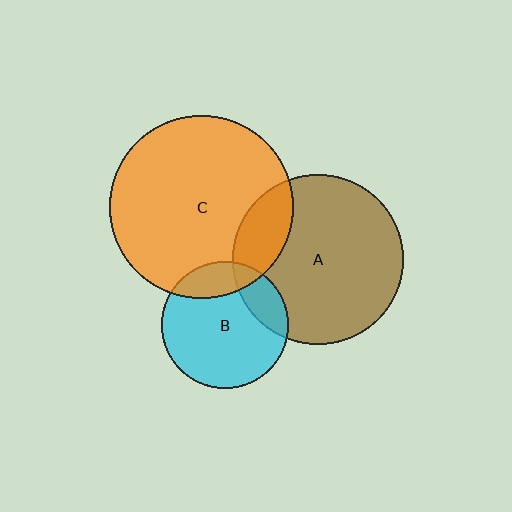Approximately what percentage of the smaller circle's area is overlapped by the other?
Approximately 20%.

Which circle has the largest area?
Circle C (orange).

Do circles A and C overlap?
Yes.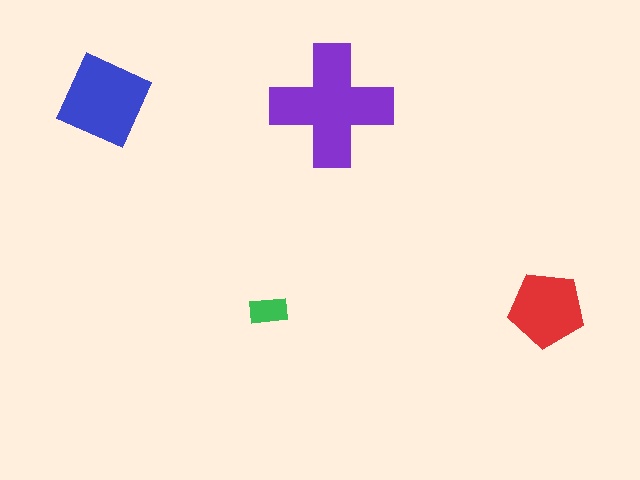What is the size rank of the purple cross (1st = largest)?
1st.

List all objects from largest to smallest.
The purple cross, the blue diamond, the red pentagon, the green rectangle.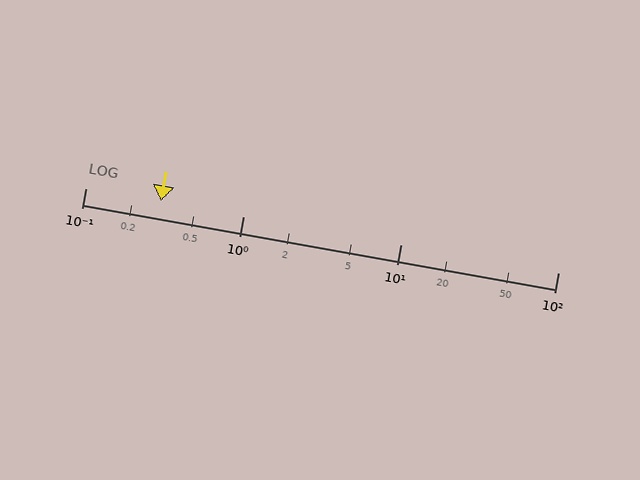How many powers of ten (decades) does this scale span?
The scale spans 3 decades, from 0.1 to 100.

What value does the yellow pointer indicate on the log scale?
The pointer indicates approximately 0.3.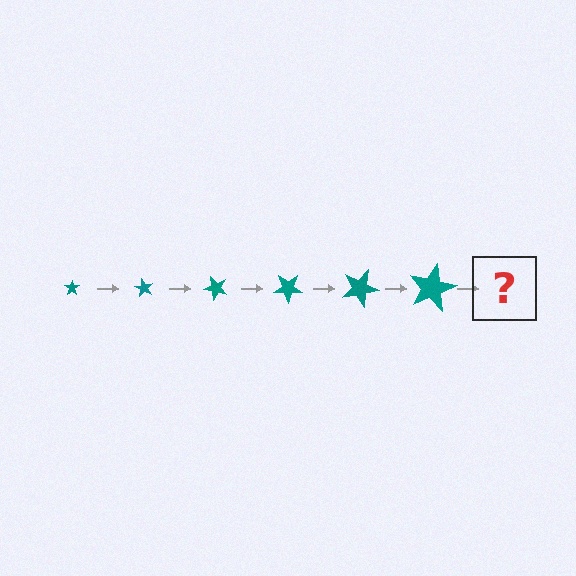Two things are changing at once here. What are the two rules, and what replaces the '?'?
The two rules are that the star grows larger each step and it rotates 60 degrees each step. The '?' should be a star, larger than the previous one and rotated 360 degrees from the start.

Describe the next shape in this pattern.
It should be a star, larger than the previous one and rotated 360 degrees from the start.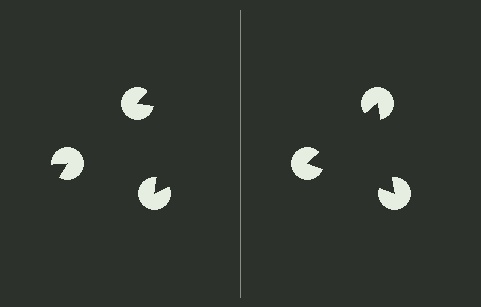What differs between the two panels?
The pac-man discs are positioned identically on both sides; only the wedge orientations differ. On the right they align to a triangle; on the left they are misaligned.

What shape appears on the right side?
An illusory triangle.